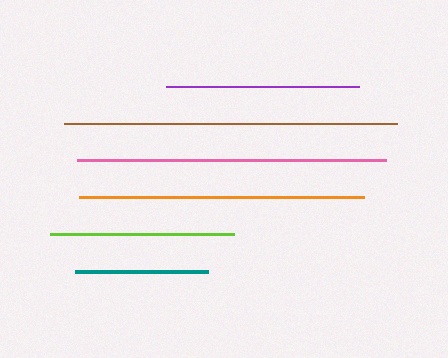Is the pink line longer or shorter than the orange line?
The pink line is longer than the orange line.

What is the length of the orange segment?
The orange segment is approximately 284 pixels long.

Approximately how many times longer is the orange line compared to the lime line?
The orange line is approximately 1.5 times the length of the lime line.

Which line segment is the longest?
The brown line is the longest at approximately 333 pixels.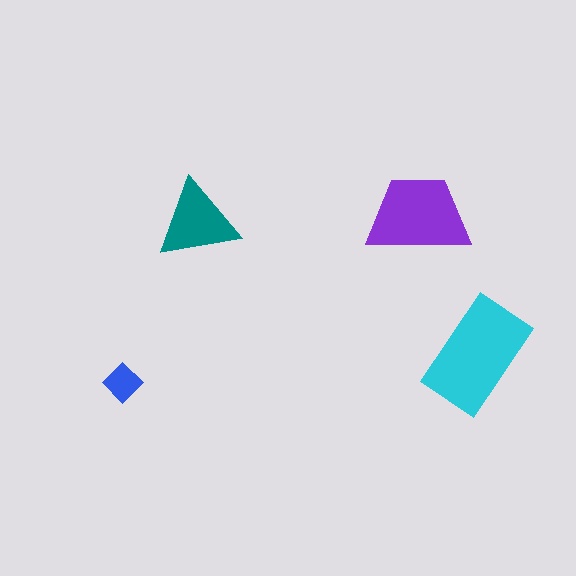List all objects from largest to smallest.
The cyan rectangle, the purple trapezoid, the teal triangle, the blue diamond.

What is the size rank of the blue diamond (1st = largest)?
4th.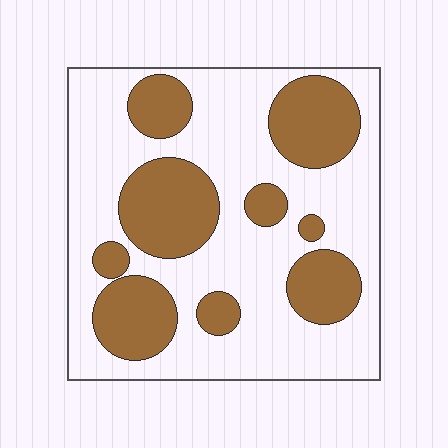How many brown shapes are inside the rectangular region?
9.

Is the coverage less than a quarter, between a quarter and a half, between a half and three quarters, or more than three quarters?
Between a quarter and a half.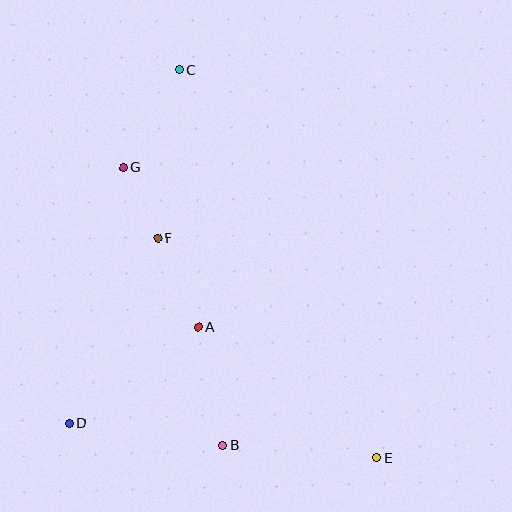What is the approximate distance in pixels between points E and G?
The distance between E and G is approximately 386 pixels.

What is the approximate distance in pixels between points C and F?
The distance between C and F is approximately 170 pixels.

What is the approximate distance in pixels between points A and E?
The distance between A and E is approximately 221 pixels.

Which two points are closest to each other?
Points F and G are closest to each other.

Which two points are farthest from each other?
Points C and E are farthest from each other.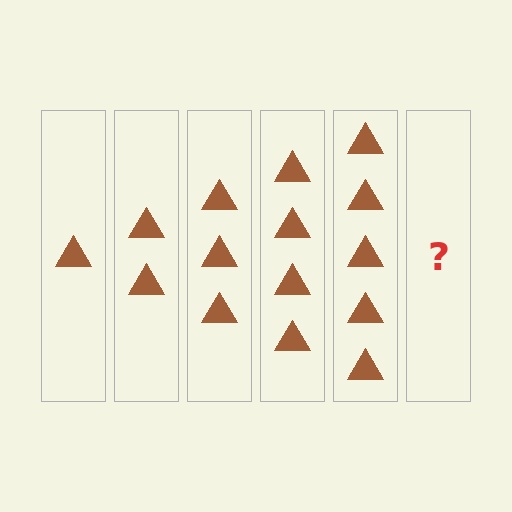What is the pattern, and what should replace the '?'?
The pattern is that each step adds one more triangle. The '?' should be 6 triangles.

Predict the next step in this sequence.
The next step is 6 triangles.